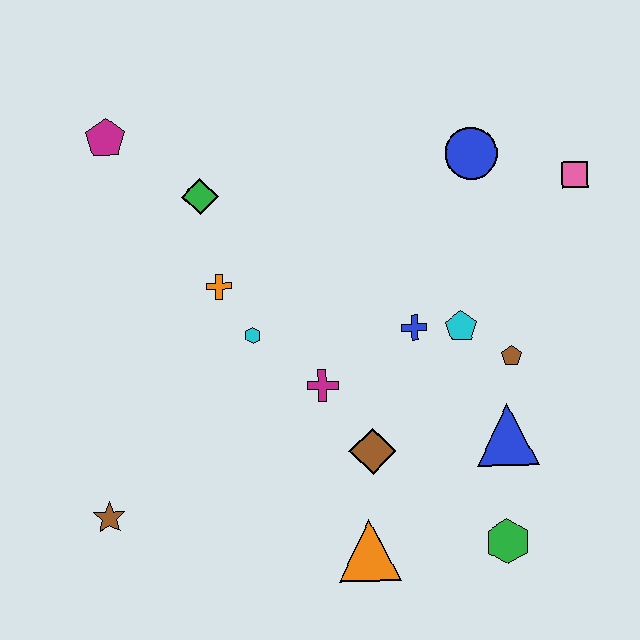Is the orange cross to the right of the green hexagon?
No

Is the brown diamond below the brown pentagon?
Yes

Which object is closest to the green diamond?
The orange cross is closest to the green diamond.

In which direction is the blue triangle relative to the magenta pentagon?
The blue triangle is to the right of the magenta pentagon.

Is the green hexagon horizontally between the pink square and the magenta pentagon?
Yes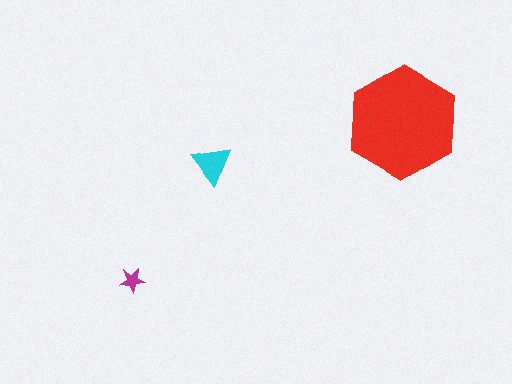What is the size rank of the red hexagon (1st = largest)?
1st.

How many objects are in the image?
There are 3 objects in the image.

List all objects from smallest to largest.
The magenta star, the cyan triangle, the red hexagon.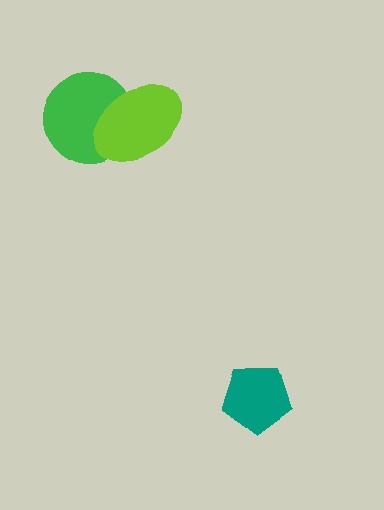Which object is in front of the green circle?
The lime ellipse is in front of the green circle.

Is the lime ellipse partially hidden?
No, no other shape covers it.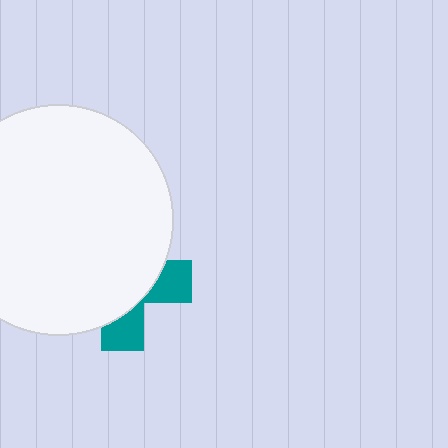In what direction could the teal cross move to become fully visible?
The teal cross could move toward the lower-right. That would shift it out from behind the white circle entirely.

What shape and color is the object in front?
The object in front is a white circle.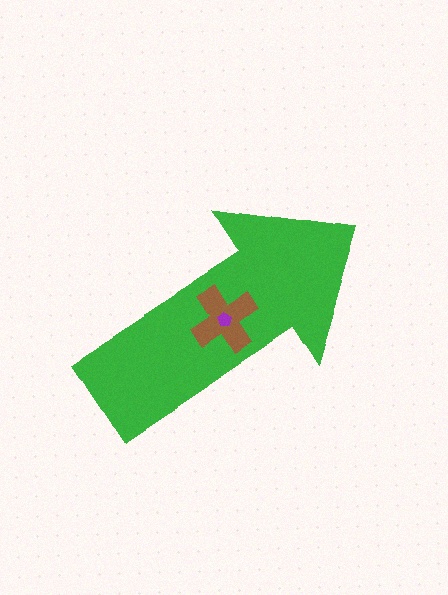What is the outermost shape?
The green arrow.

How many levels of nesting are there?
3.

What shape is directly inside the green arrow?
The brown cross.